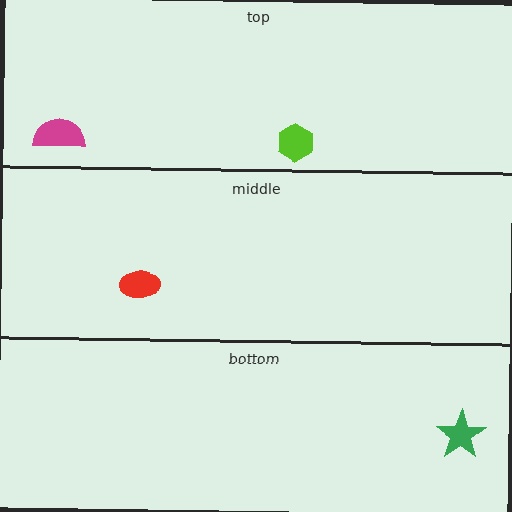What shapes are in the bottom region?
The green star.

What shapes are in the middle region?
The red ellipse.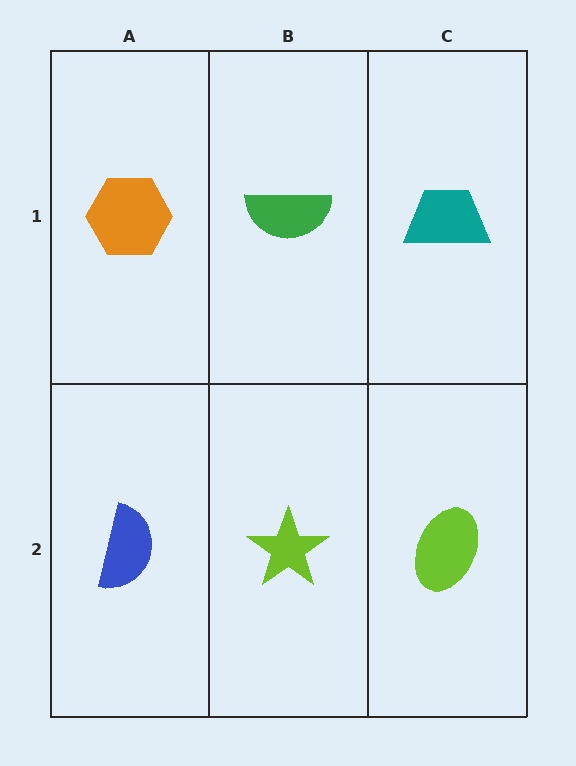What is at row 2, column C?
A lime ellipse.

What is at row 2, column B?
A lime star.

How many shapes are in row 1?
3 shapes.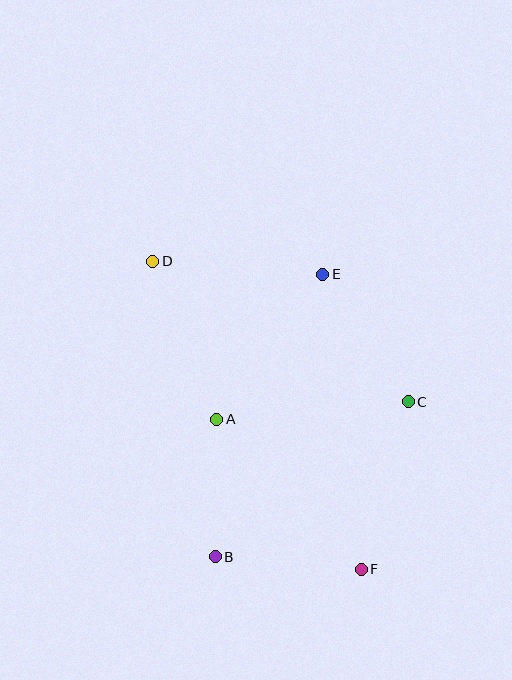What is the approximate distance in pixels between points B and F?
The distance between B and F is approximately 146 pixels.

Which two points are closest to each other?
Points A and B are closest to each other.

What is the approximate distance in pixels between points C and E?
The distance between C and E is approximately 154 pixels.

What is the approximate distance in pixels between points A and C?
The distance between A and C is approximately 192 pixels.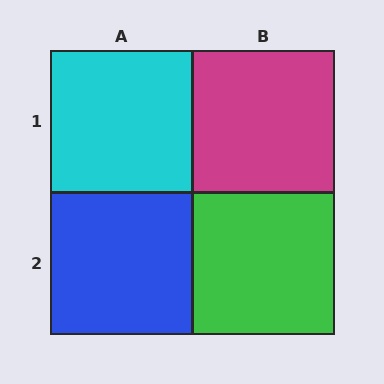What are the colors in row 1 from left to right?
Cyan, magenta.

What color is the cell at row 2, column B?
Green.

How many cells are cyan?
1 cell is cyan.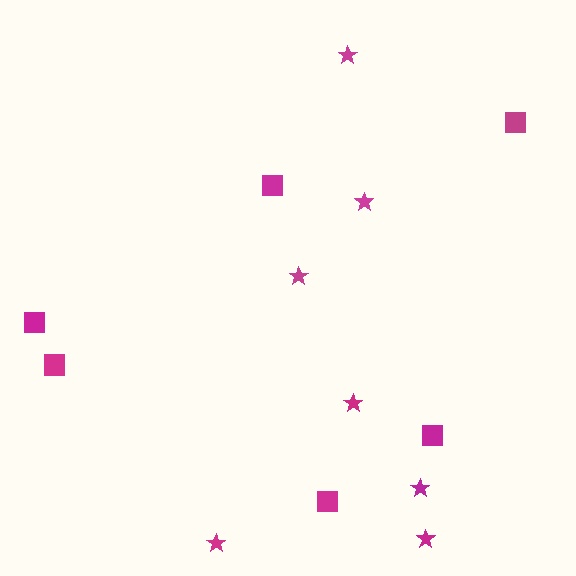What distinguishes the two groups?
There are 2 groups: one group of squares (6) and one group of stars (7).